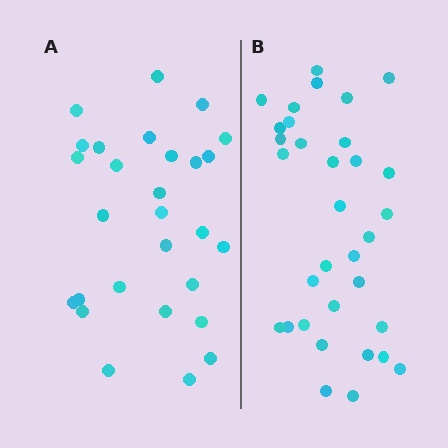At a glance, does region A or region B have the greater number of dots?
Region B (the right region) has more dots.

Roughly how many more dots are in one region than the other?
Region B has about 5 more dots than region A.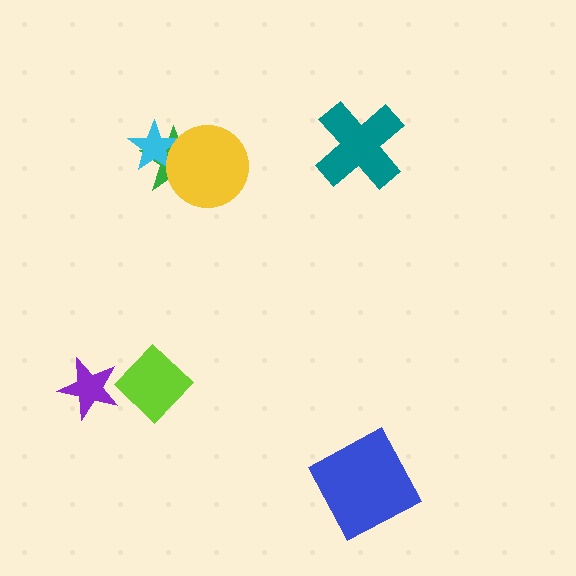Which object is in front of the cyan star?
The yellow circle is in front of the cyan star.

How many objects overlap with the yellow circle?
2 objects overlap with the yellow circle.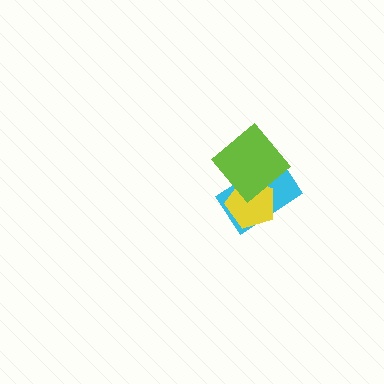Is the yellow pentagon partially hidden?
Yes, it is partially covered by another shape.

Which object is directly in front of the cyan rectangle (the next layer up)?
The yellow pentagon is directly in front of the cyan rectangle.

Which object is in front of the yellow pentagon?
The lime diamond is in front of the yellow pentagon.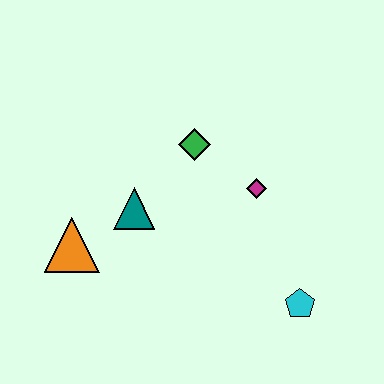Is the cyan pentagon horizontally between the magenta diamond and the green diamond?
No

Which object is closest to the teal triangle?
The orange triangle is closest to the teal triangle.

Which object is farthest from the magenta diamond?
The orange triangle is farthest from the magenta diamond.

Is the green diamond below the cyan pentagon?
No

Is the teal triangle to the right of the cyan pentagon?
No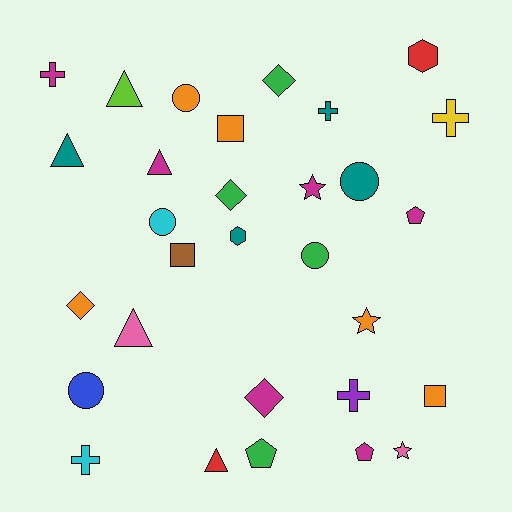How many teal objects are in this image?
There are 4 teal objects.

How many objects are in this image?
There are 30 objects.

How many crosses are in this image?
There are 5 crosses.